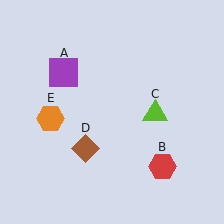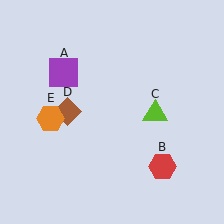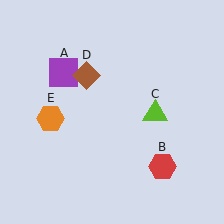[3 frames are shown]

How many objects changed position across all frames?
1 object changed position: brown diamond (object D).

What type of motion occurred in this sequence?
The brown diamond (object D) rotated clockwise around the center of the scene.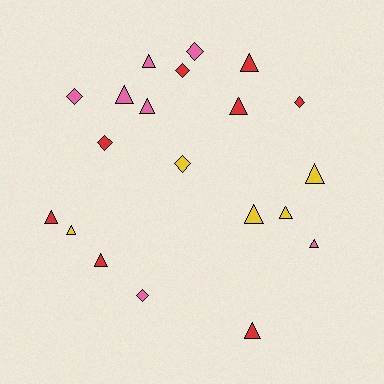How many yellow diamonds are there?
There is 1 yellow diamond.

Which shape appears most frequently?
Triangle, with 13 objects.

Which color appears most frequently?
Red, with 8 objects.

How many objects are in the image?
There are 20 objects.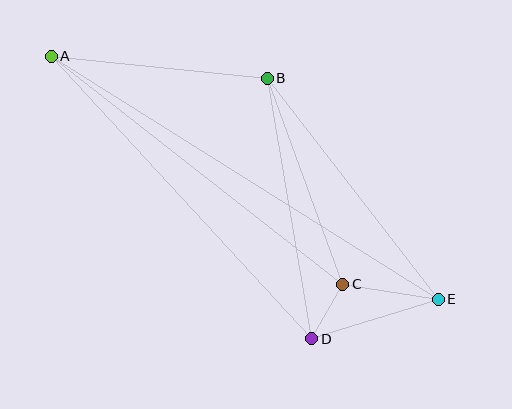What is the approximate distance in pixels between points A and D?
The distance between A and D is approximately 384 pixels.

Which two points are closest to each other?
Points C and D are closest to each other.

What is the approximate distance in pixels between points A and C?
The distance between A and C is approximately 370 pixels.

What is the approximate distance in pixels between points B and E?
The distance between B and E is approximately 280 pixels.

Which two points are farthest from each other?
Points A and E are farthest from each other.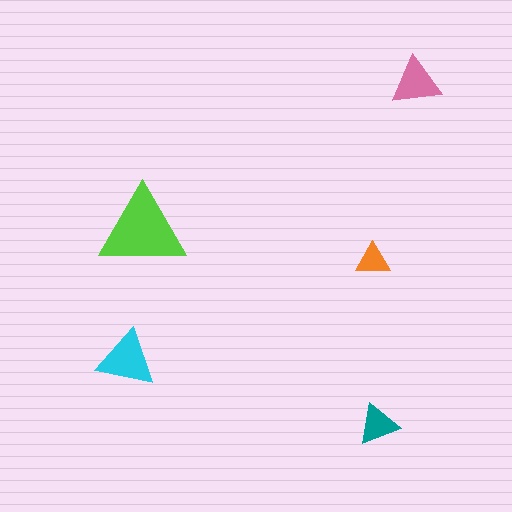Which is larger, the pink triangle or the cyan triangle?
The cyan one.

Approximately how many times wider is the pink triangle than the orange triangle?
About 1.5 times wider.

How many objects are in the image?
There are 5 objects in the image.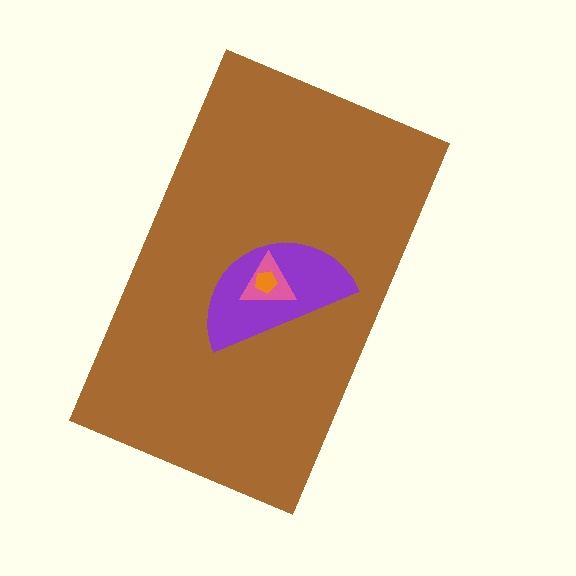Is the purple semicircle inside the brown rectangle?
Yes.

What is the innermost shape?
The orange pentagon.